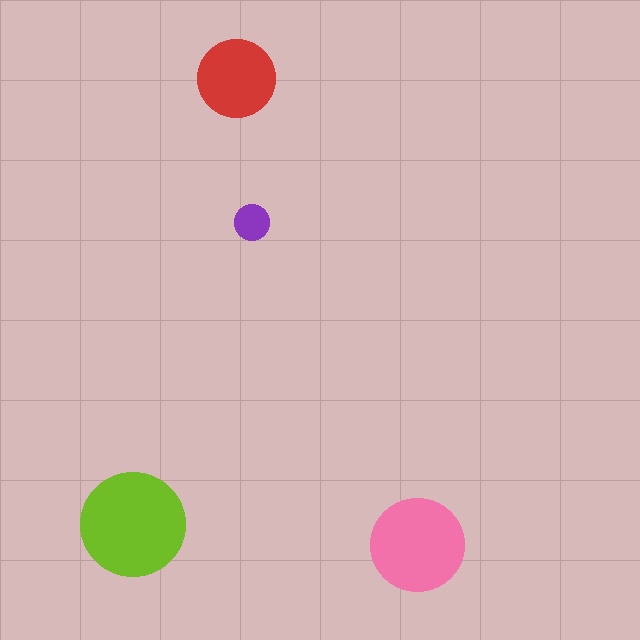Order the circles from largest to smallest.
the lime one, the pink one, the red one, the purple one.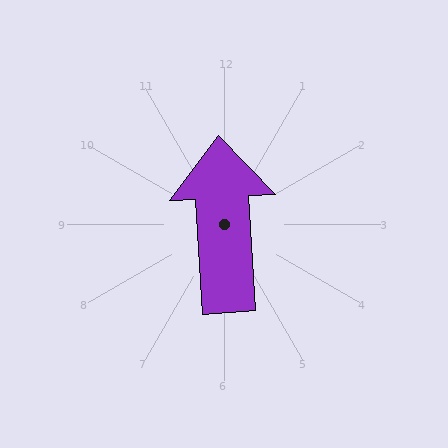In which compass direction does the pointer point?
North.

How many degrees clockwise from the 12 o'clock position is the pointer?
Approximately 357 degrees.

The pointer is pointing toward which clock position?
Roughly 12 o'clock.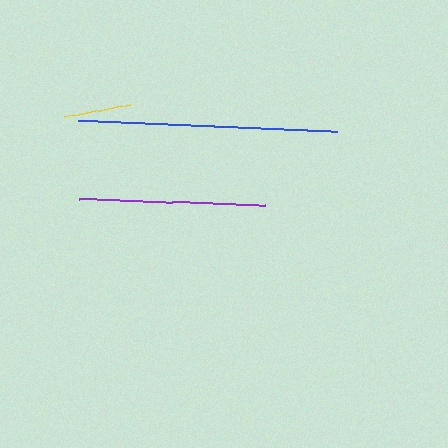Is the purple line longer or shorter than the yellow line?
The purple line is longer than the yellow line.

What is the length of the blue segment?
The blue segment is approximately 260 pixels long.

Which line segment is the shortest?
The yellow line is the shortest at approximately 67 pixels.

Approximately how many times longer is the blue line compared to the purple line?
The blue line is approximately 1.4 times the length of the purple line.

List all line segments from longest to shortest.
From longest to shortest: blue, purple, yellow.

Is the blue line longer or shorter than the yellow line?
The blue line is longer than the yellow line.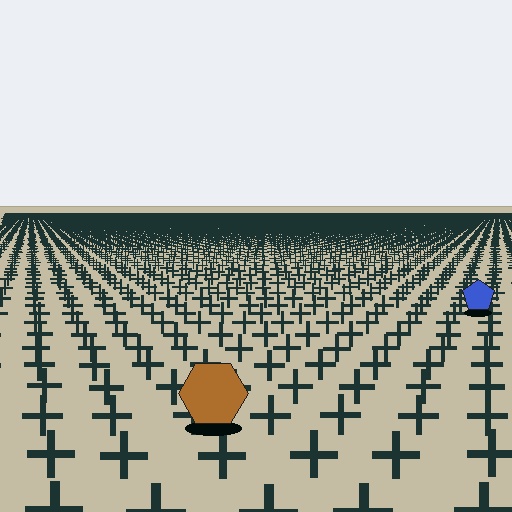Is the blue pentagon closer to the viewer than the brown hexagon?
No. The brown hexagon is closer — you can tell from the texture gradient: the ground texture is coarser near it.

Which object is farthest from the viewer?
The blue pentagon is farthest from the viewer. It appears smaller and the ground texture around it is denser.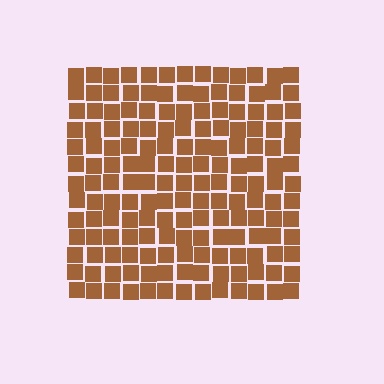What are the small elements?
The small elements are squares.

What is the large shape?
The large shape is a square.